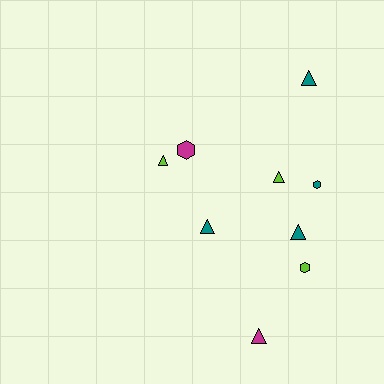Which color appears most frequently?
Teal, with 4 objects.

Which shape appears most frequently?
Triangle, with 6 objects.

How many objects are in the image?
There are 9 objects.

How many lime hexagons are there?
There is 1 lime hexagon.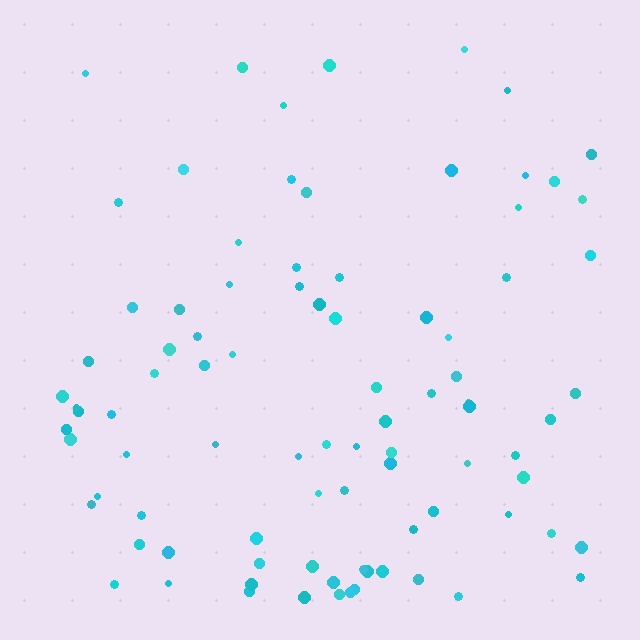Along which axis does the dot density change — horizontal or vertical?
Vertical.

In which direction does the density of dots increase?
From top to bottom, with the bottom side densest.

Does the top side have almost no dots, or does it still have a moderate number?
Still a moderate number, just noticeably fewer than the bottom.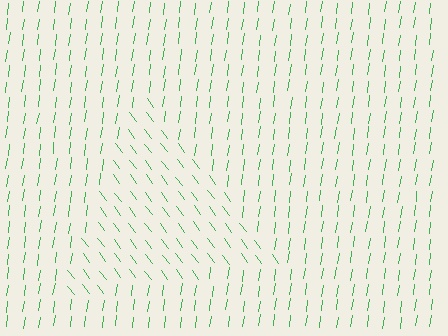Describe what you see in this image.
The image is filled with small green line segments. A triangle region in the image has lines oriented differently from the surrounding lines, creating a visible texture boundary.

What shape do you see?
I see a triangle.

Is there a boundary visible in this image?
Yes, there is a texture boundary formed by a change in line orientation.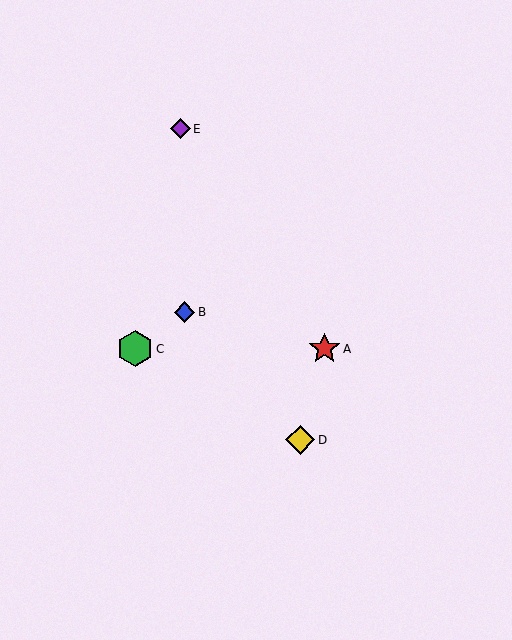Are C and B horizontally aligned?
No, C is at y≈349 and B is at y≈312.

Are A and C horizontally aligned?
Yes, both are at y≈349.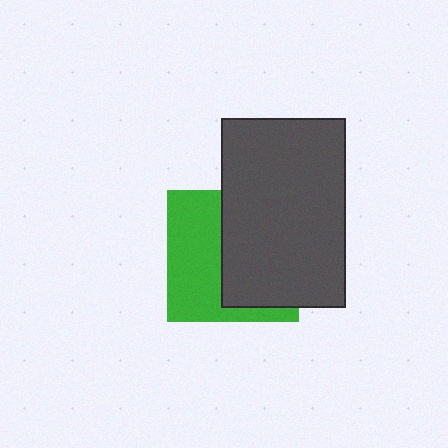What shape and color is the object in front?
The object in front is a dark gray rectangle.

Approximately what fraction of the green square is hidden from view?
Roughly 53% of the green square is hidden behind the dark gray rectangle.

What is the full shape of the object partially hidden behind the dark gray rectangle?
The partially hidden object is a green square.